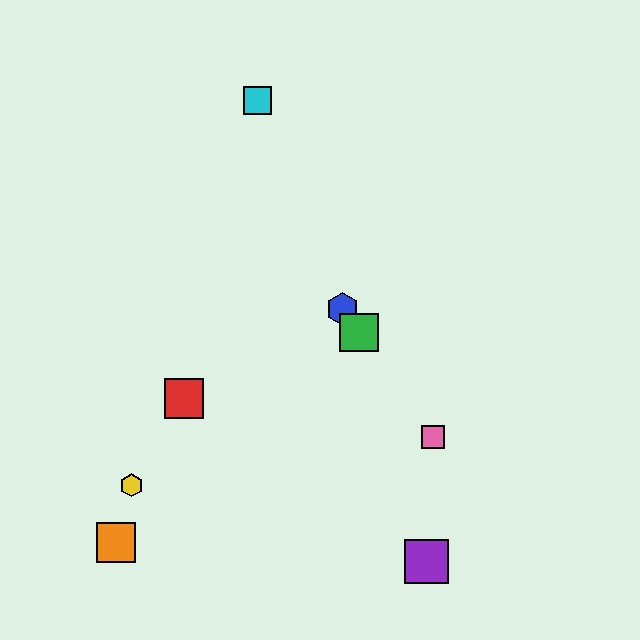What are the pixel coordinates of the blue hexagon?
The blue hexagon is at (343, 309).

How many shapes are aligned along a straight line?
3 shapes (the blue hexagon, the green square, the pink square) are aligned along a straight line.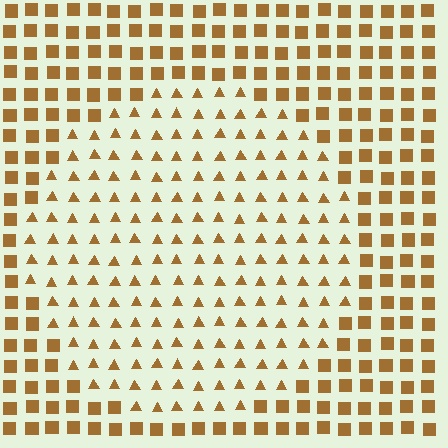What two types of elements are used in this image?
The image uses triangles inside the circle region and squares outside it.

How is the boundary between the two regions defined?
The boundary is defined by a change in element shape: triangles inside vs. squares outside. All elements share the same color and spacing.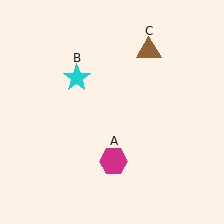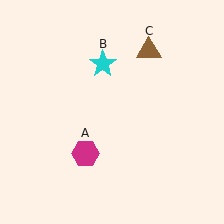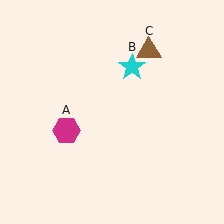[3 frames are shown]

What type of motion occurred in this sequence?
The magenta hexagon (object A), cyan star (object B) rotated clockwise around the center of the scene.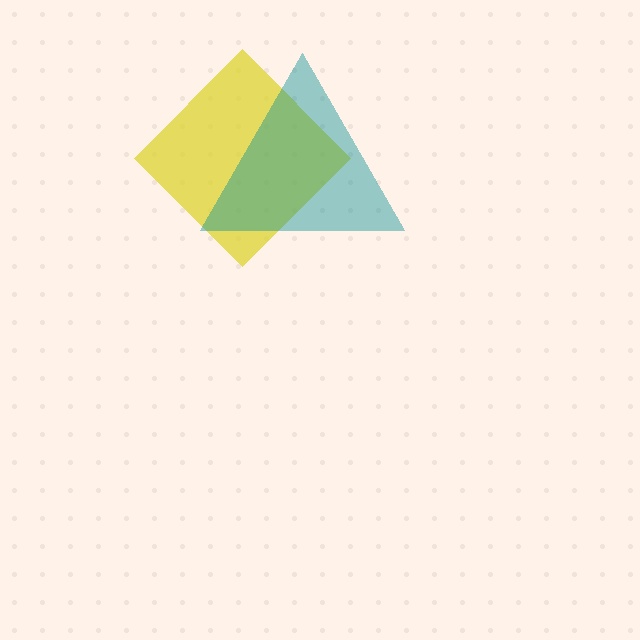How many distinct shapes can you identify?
There are 2 distinct shapes: a yellow diamond, a teal triangle.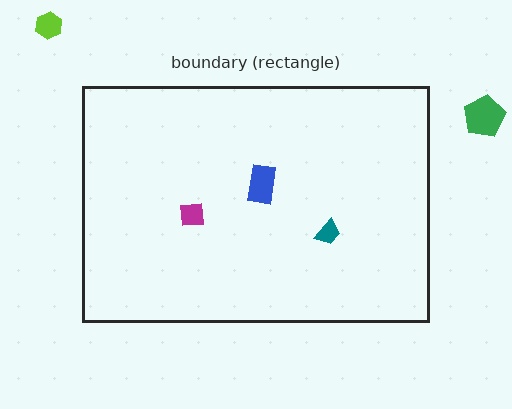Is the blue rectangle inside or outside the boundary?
Inside.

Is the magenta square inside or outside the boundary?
Inside.